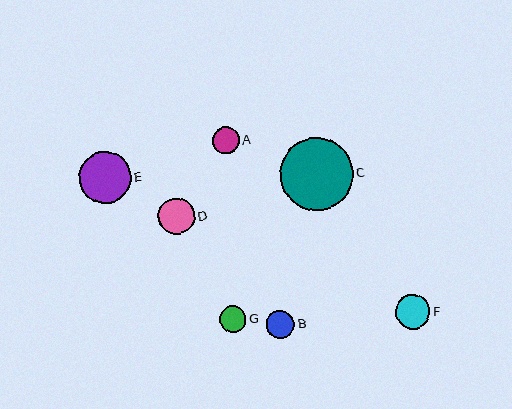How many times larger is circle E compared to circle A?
Circle E is approximately 1.9 times the size of circle A.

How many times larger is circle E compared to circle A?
Circle E is approximately 1.9 times the size of circle A.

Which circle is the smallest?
Circle G is the smallest with a size of approximately 26 pixels.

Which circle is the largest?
Circle C is the largest with a size of approximately 72 pixels.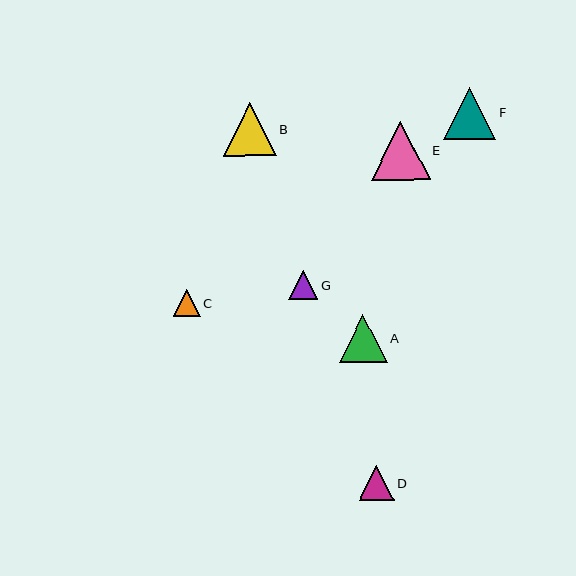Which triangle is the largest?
Triangle E is the largest with a size of approximately 58 pixels.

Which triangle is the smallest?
Triangle C is the smallest with a size of approximately 27 pixels.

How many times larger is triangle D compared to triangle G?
Triangle D is approximately 1.2 times the size of triangle G.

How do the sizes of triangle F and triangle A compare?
Triangle F and triangle A are approximately the same size.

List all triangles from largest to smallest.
From largest to smallest: E, B, F, A, D, G, C.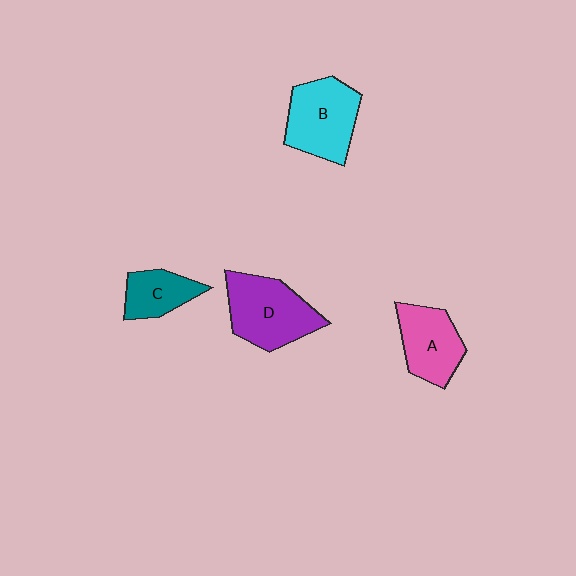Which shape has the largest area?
Shape D (purple).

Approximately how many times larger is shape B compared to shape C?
Approximately 1.7 times.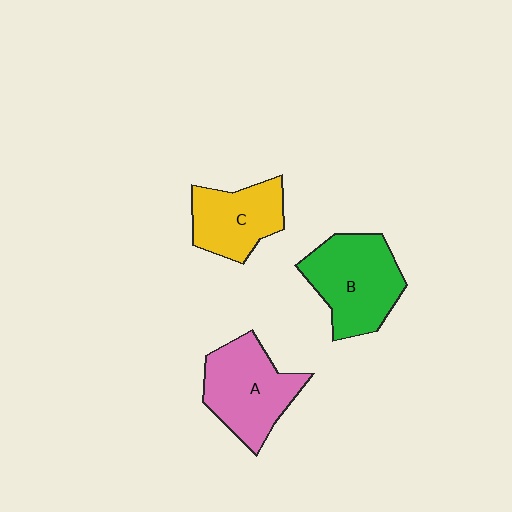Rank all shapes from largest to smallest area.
From largest to smallest: B (green), A (pink), C (yellow).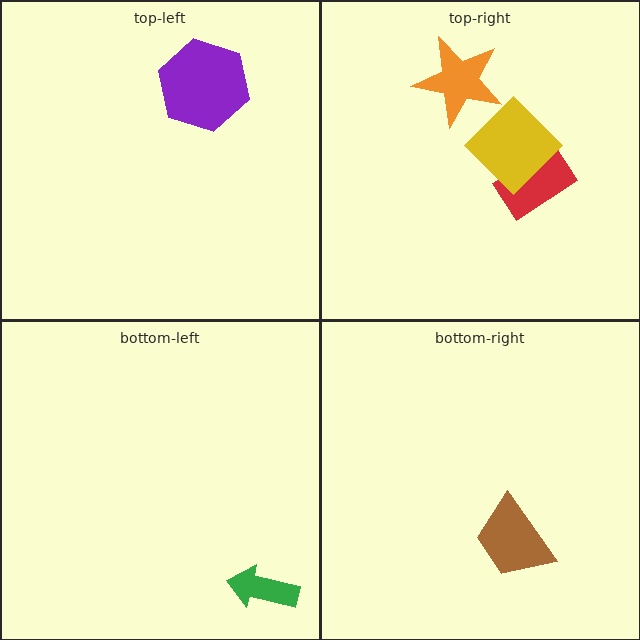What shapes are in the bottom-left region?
The green arrow.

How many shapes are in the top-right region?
3.